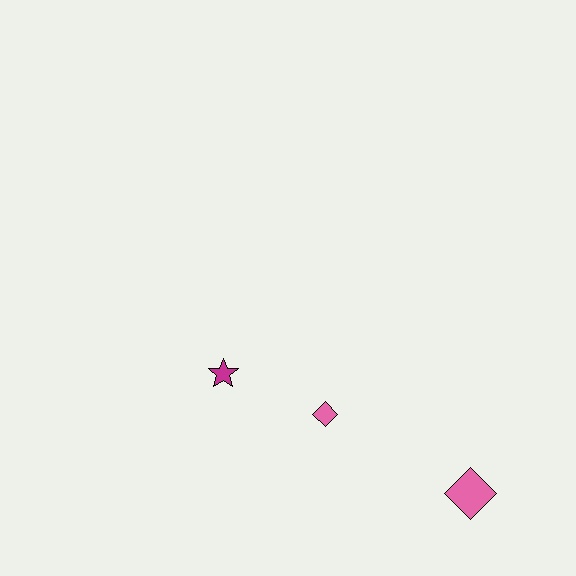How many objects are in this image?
There are 3 objects.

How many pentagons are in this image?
There are no pentagons.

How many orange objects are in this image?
There are no orange objects.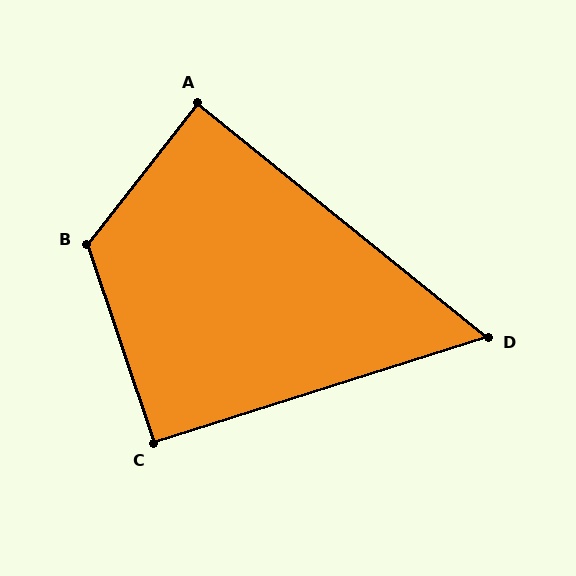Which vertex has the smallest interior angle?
D, at approximately 57 degrees.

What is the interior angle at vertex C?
Approximately 91 degrees (approximately right).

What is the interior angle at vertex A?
Approximately 89 degrees (approximately right).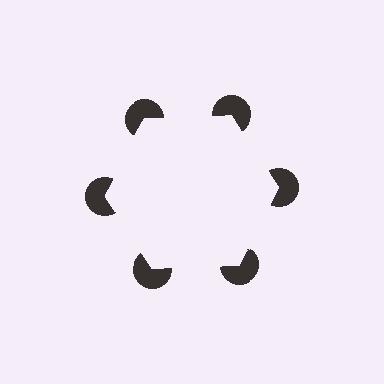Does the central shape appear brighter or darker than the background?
It typically appears slightly brighter than the background, even though no actual brightness change is drawn.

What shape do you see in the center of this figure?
An illusory hexagon — its edges are inferred from the aligned wedge cuts in the pac-man discs, not physically drawn.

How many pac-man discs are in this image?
There are 6 — one at each vertex of the illusory hexagon.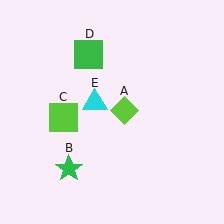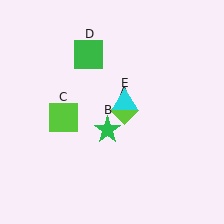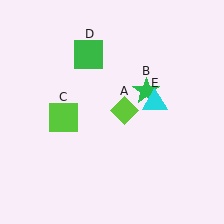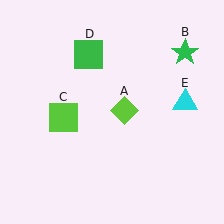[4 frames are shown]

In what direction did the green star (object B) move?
The green star (object B) moved up and to the right.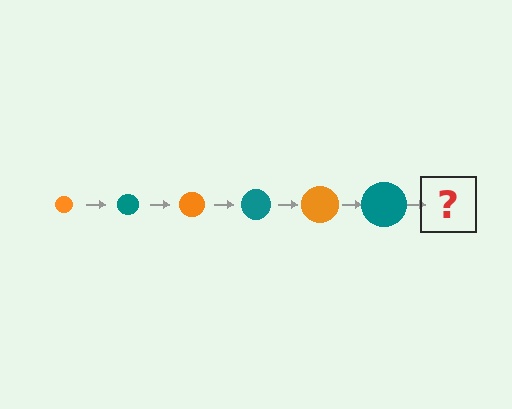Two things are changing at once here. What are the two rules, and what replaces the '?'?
The two rules are that the circle grows larger each step and the color cycles through orange and teal. The '?' should be an orange circle, larger than the previous one.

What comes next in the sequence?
The next element should be an orange circle, larger than the previous one.